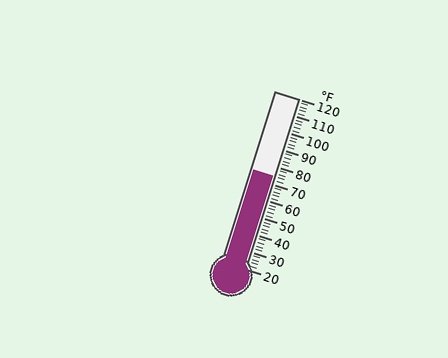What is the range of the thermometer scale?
The thermometer scale ranges from 20°F to 120°F.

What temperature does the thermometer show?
The thermometer shows approximately 74°F.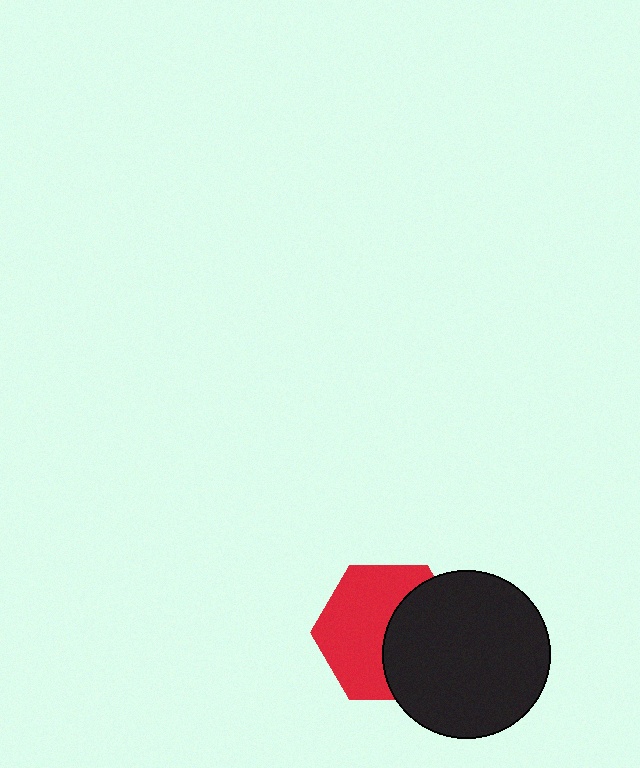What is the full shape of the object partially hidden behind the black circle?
The partially hidden object is a red hexagon.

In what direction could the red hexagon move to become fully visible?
The red hexagon could move left. That would shift it out from behind the black circle entirely.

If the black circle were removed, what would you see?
You would see the complete red hexagon.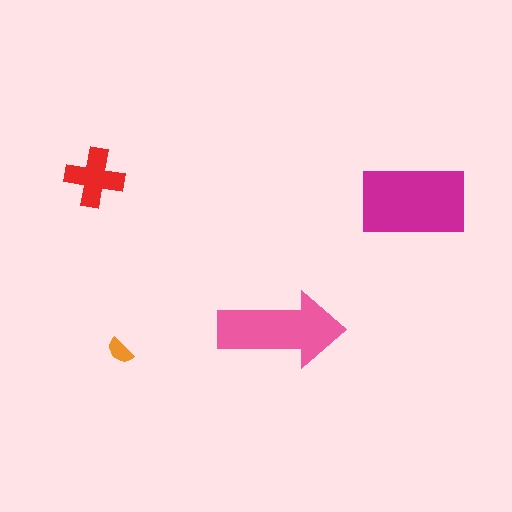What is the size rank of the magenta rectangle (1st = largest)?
1st.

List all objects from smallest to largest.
The orange semicircle, the red cross, the pink arrow, the magenta rectangle.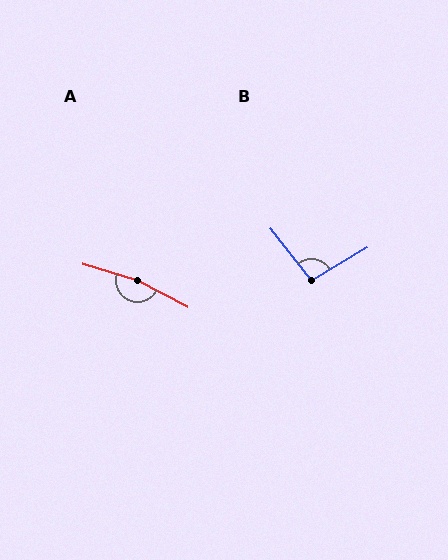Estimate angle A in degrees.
Approximately 169 degrees.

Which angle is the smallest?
B, at approximately 98 degrees.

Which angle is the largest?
A, at approximately 169 degrees.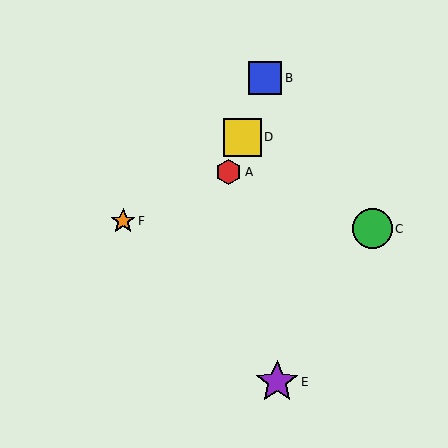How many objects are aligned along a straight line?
3 objects (A, B, D) are aligned along a straight line.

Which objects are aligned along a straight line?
Objects A, B, D are aligned along a straight line.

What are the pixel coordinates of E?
Object E is at (277, 382).